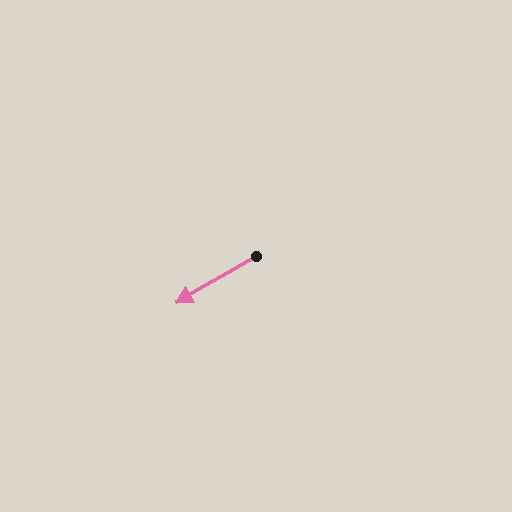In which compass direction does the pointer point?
Southwest.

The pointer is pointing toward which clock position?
Roughly 8 o'clock.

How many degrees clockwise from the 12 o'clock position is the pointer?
Approximately 240 degrees.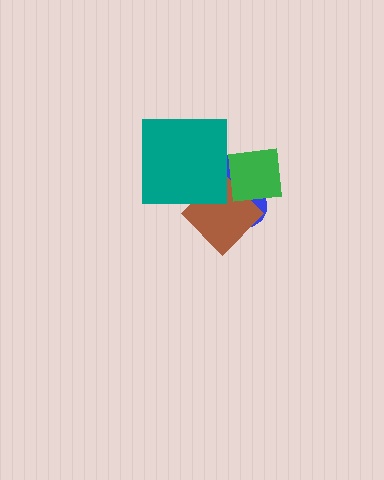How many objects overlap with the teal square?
2 objects overlap with the teal square.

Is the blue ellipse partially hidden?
Yes, it is partially covered by another shape.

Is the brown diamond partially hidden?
Yes, it is partially covered by another shape.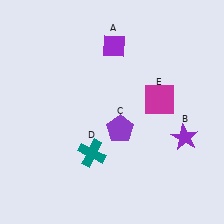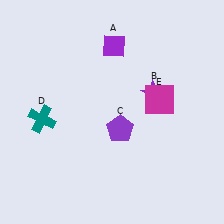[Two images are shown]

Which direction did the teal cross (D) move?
The teal cross (D) moved left.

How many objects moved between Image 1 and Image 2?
2 objects moved between the two images.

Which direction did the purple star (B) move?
The purple star (B) moved up.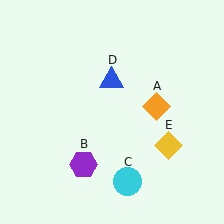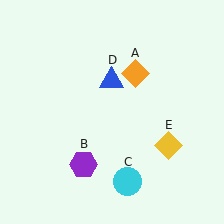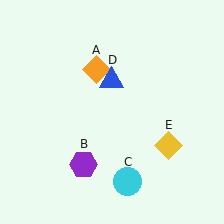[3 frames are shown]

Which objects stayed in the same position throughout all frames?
Purple hexagon (object B) and cyan circle (object C) and blue triangle (object D) and yellow diamond (object E) remained stationary.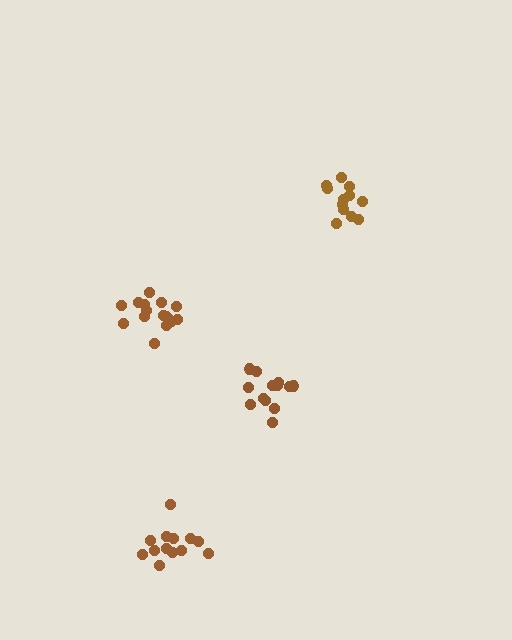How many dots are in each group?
Group 1: 13 dots, Group 2: 13 dots, Group 3: 16 dots, Group 4: 12 dots (54 total).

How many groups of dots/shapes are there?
There are 4 groups.